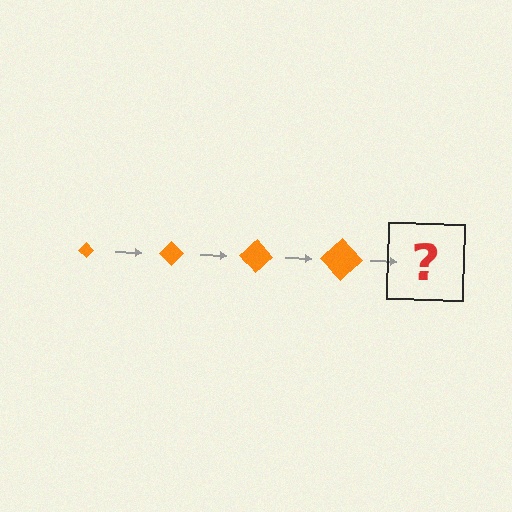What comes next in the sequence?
The next element should be an orange diamond, larger than the previous one.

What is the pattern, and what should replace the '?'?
The pattern is that the diamond gets progressively larger each step. The '?' should be an orange diamond, larger than the previous one.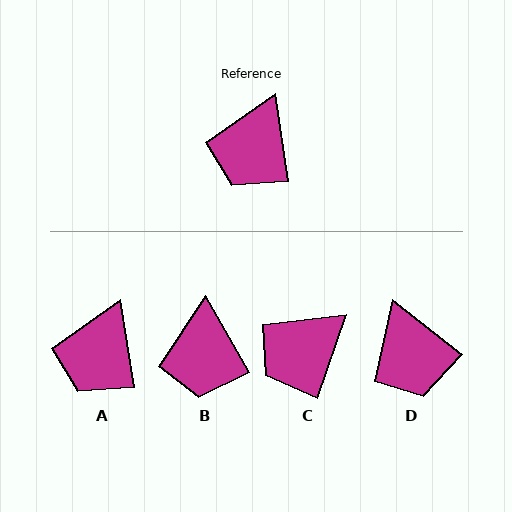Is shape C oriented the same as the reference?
No, it is off by about 28 degrees.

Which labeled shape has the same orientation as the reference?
A.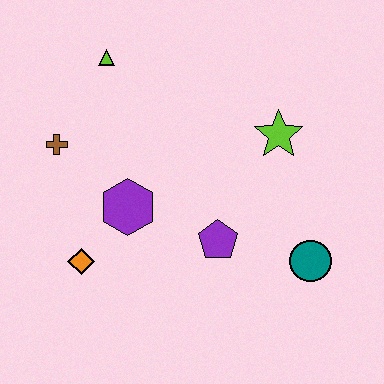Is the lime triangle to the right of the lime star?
No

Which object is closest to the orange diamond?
The purple hexagon is closest to the orange diamond.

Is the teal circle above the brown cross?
No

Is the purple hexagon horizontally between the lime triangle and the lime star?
Yes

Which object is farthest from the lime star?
The orange diamond is farthest from the lime star.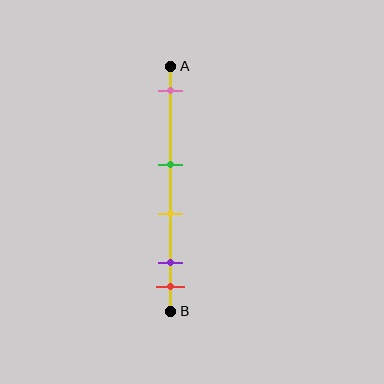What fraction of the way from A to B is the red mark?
The red mark is approximately 90% (0.9) of the way from A to B.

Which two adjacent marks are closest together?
The purple and red marks are the closest adjacent pair.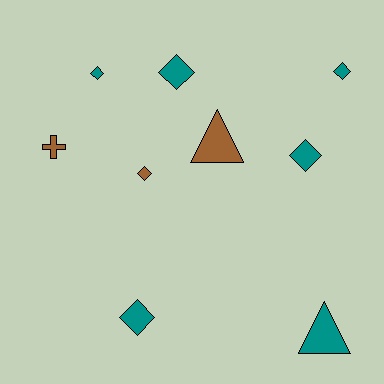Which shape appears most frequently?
Diamond, with 6 objects.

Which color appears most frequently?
Teal, with 6 objects.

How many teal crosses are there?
There are no teal crosses.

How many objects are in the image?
There are 9 objects.